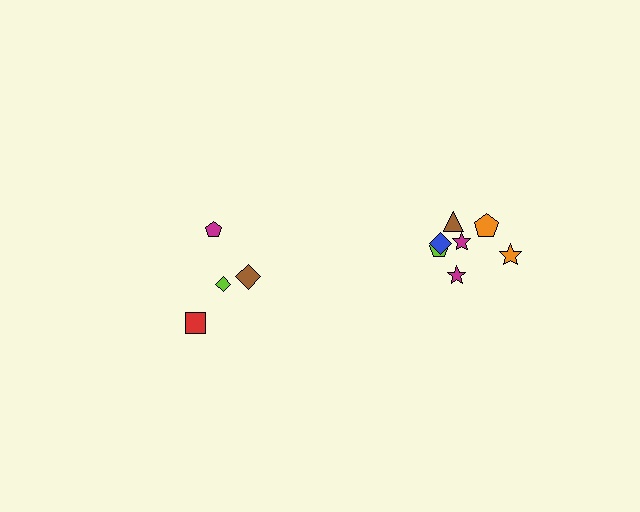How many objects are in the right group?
There are 7 objects.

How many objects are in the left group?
There are 4 objects.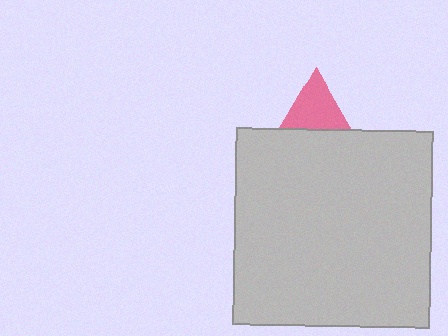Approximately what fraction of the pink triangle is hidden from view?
Roughly 65% of the pink triangle is hidden behind the light gray square.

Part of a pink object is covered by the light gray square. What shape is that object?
It is a triangle.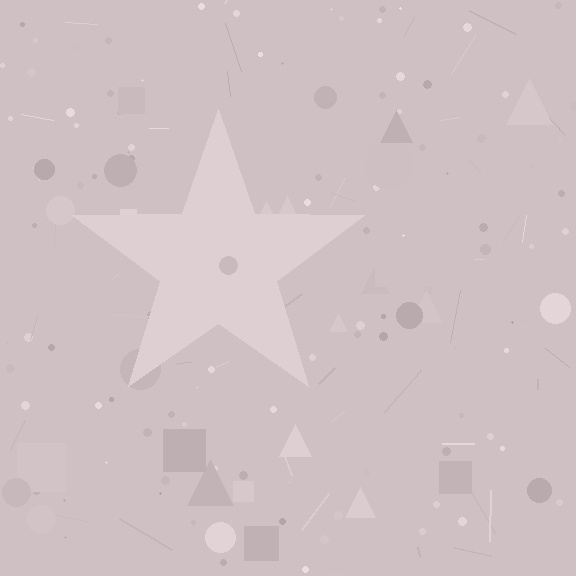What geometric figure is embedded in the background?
A star is embedded in the background.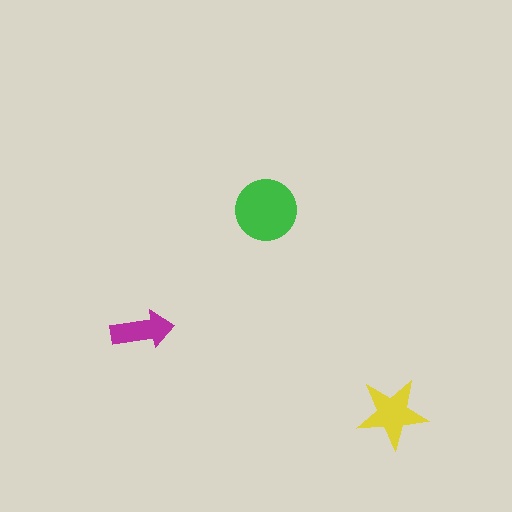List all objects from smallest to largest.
The magenta arrow, the yellow star, the green circle.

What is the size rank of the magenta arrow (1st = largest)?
3rd.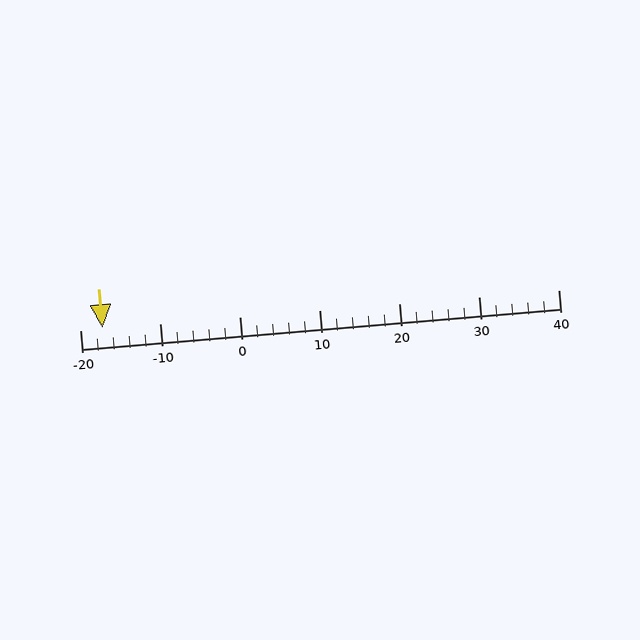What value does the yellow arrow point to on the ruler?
The yellow arrow points to approximately -17.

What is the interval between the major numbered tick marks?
The major tick marks are spaced 10 units apart.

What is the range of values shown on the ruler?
The ruler shows values from -20 to 40.